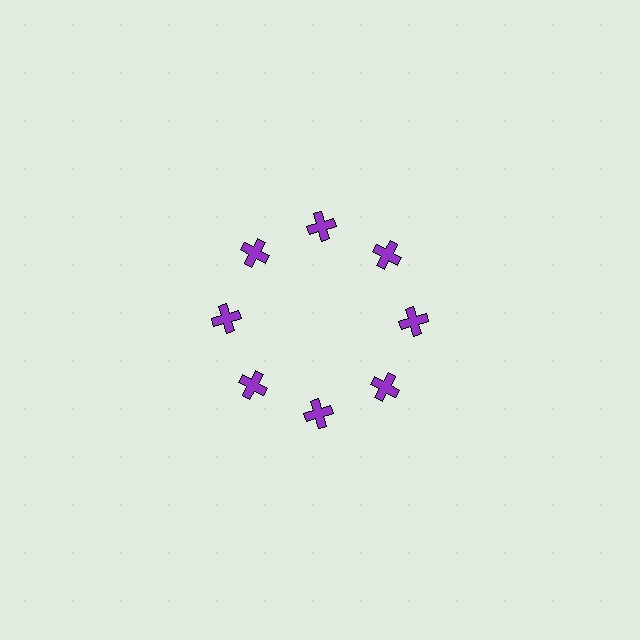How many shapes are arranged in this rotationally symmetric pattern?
There are 8 shapes, arranged in 8 groups of 1.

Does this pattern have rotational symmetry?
Yes, this pattern has 8-fold rotational symmetry. It looks the same after rotating 45 degrees around the center.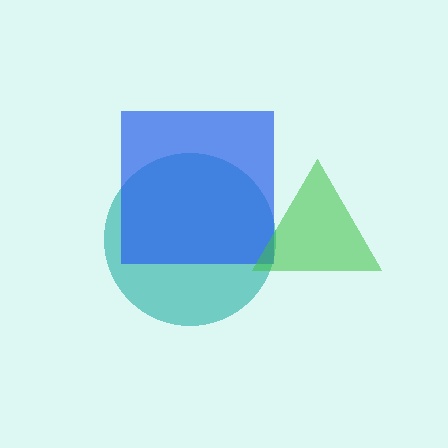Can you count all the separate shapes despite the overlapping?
Yes, there are 3 separate shapes.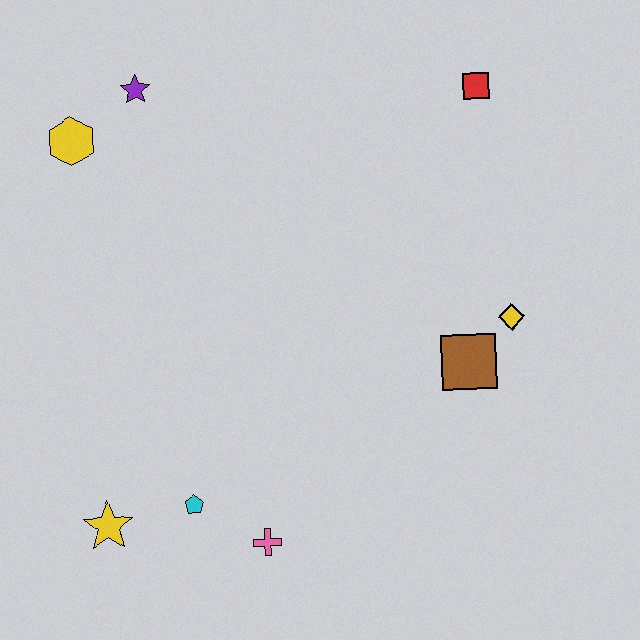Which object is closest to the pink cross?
The cyan pentagon is closest to the pink cross.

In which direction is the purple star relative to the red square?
The purple star is to the left of the red square.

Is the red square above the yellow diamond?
Yes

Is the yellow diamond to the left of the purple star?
No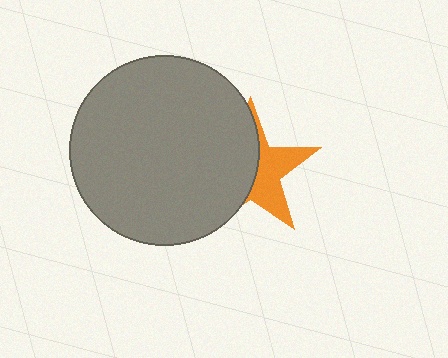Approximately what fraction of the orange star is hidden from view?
Roughly 56% of the orange star is hidden behind the gray circle.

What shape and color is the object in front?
The object in front is a gray circle.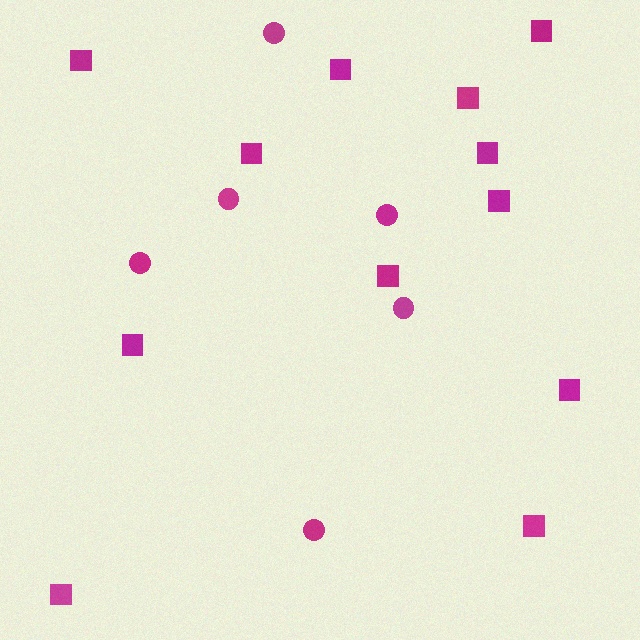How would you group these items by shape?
There are 2 groups: one group of circles (6) and one group of squares (12).